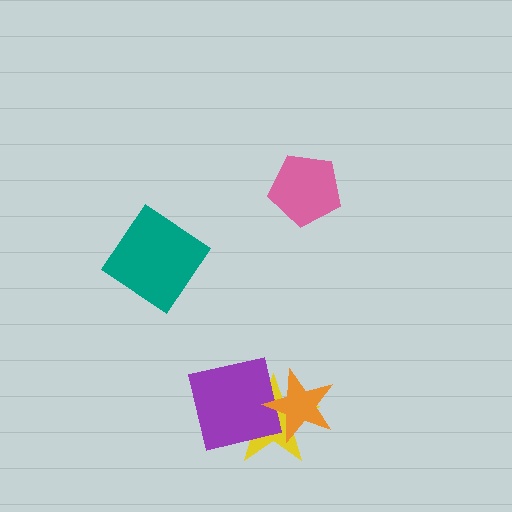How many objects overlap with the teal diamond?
0 objects overlap with the teal diamond.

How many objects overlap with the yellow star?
2 objects overlap with the yellow star.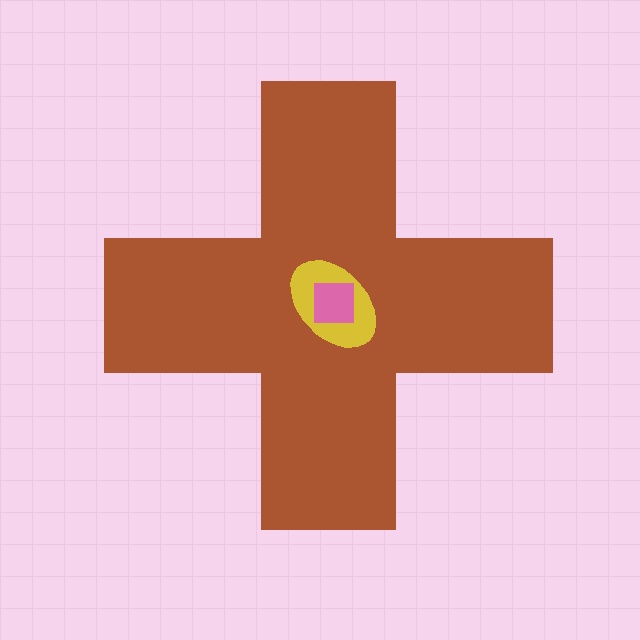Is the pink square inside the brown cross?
Yes.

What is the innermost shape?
The pink square.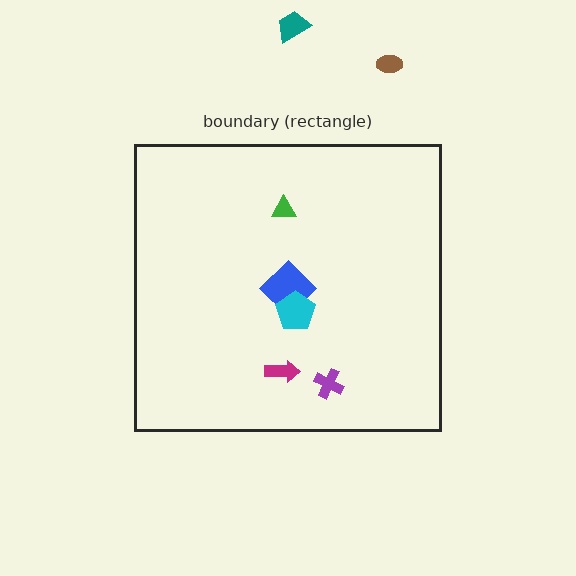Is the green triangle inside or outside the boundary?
Inside.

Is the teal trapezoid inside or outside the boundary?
Outside.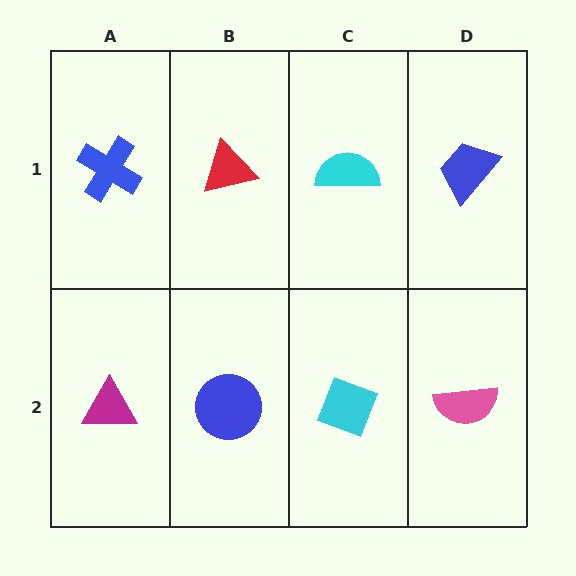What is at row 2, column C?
A cyan diamond.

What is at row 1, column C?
A cyan semicircle.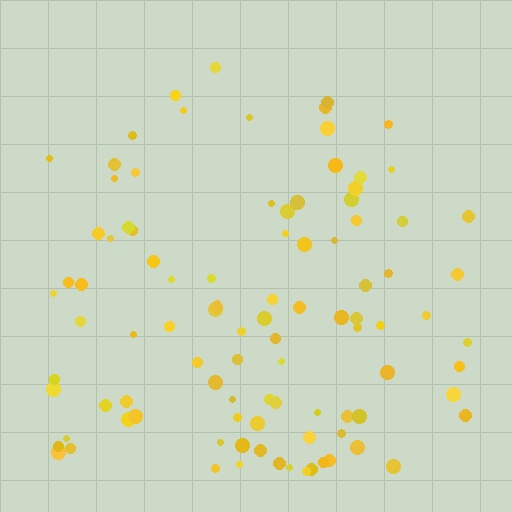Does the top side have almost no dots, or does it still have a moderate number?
Still a moderate number, just noticeably fewer than the bottom.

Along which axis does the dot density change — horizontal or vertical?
Vertical.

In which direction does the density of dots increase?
From top to bottom, with the bottom side densest.